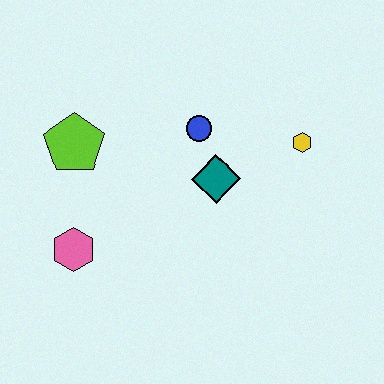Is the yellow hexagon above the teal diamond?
Yes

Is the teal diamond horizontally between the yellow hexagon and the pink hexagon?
Yes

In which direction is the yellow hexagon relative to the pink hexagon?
The yellow hexagon is to the right of the pink hexagon.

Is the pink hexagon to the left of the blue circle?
Yes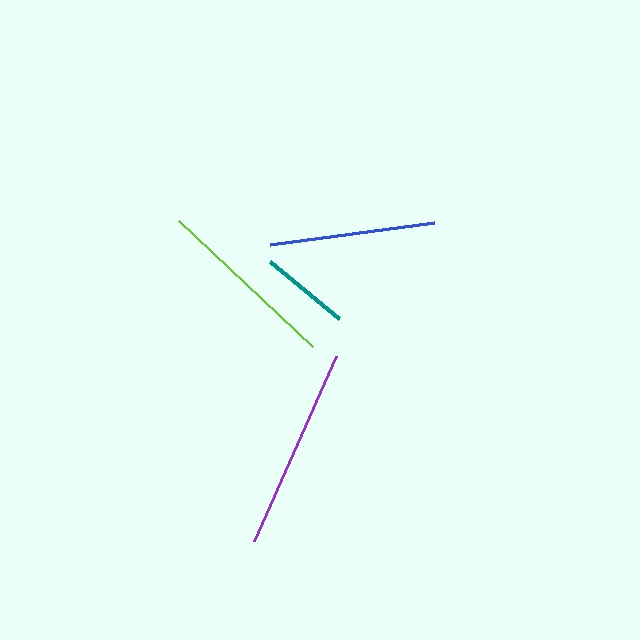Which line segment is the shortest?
The teal line is the shortest at approximately 90 pixels.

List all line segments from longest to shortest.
From longest to shortest: purple, lime, blue, teal.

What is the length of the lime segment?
The lime segment is approximately 184 pixels long.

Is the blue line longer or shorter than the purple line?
The purple line is longer than the blue line.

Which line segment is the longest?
The purple line is the longest at approximately 202 pixels.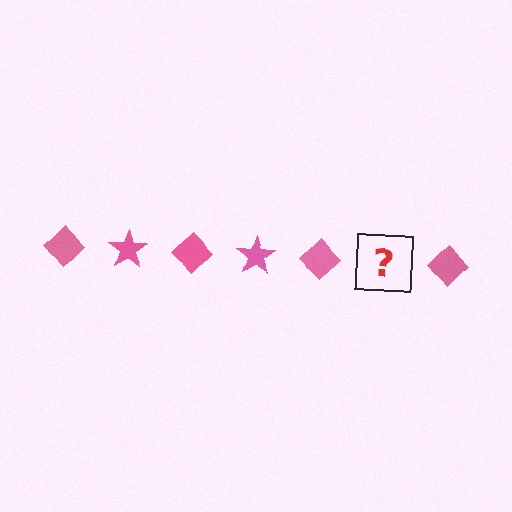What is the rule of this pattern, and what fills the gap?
The rule is that the pattern cycles through diamond, star shapes in pink. The gap should be filled with a pink star.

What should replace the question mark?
The question mark should be replaced with a pink star.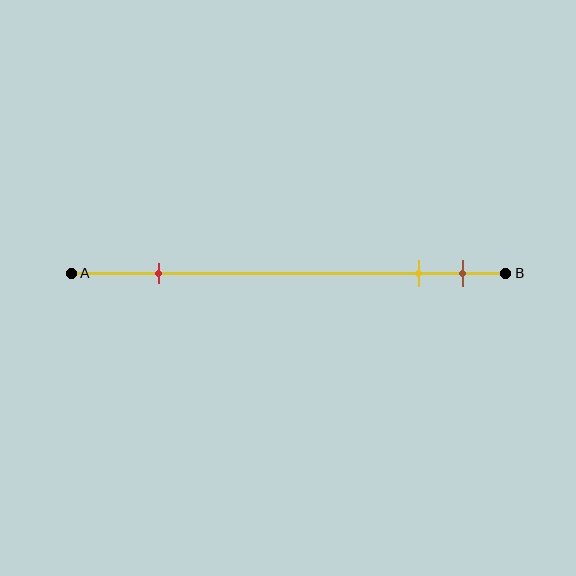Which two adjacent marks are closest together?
The yellow and brown marks are the closest adjacent pair.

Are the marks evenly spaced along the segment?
No, the marks are not evenly spaced.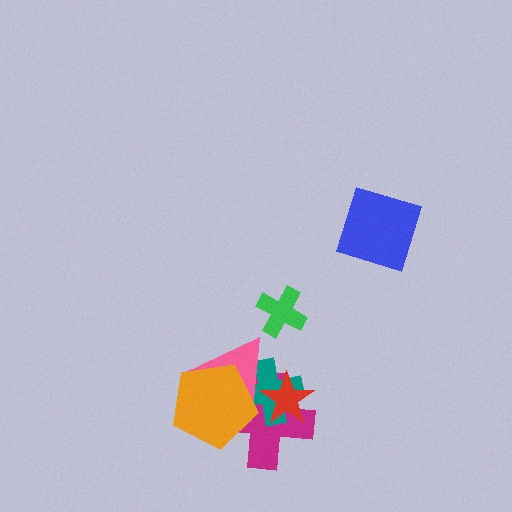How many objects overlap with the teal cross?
4 objects overlap with the teal cross.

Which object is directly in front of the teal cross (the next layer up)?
The red star is directly in front of the teal cross.